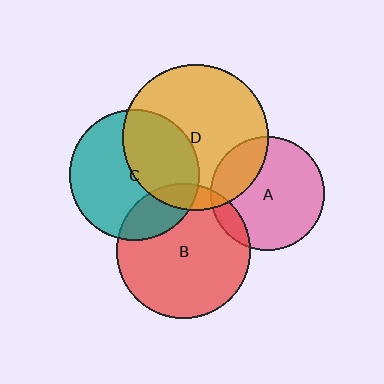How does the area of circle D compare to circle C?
Approximately 1.3 times.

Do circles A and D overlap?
Yes.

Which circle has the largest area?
Circle D (orange).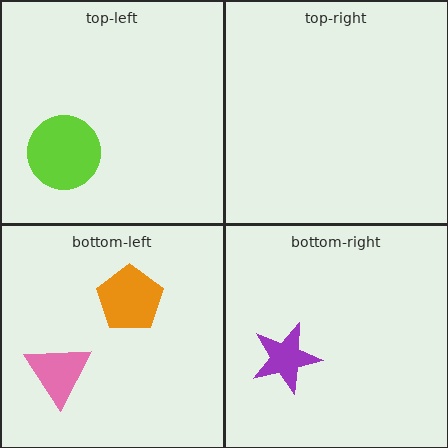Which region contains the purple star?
The bottom-right region.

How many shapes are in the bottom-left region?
2.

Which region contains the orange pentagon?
The bottom-left region.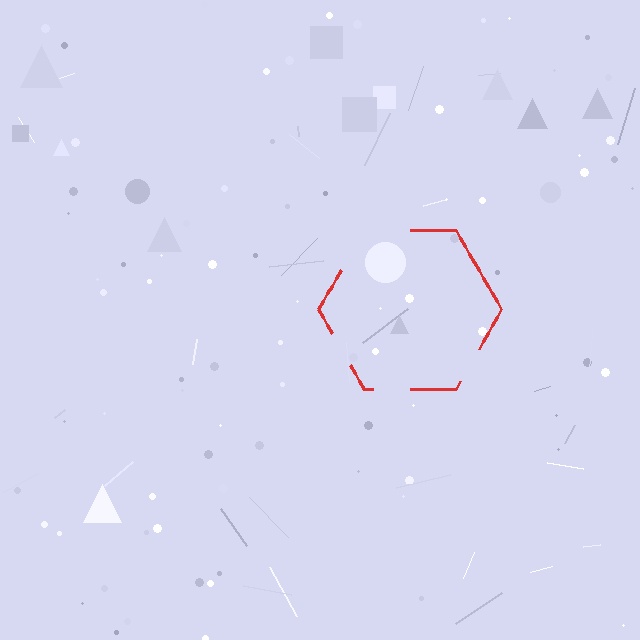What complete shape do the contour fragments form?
The contour fragments form a hexagon.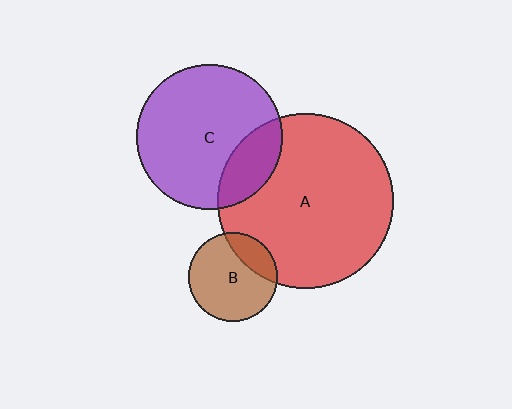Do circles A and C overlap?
Yes.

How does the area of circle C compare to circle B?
Approximately 2.7 times.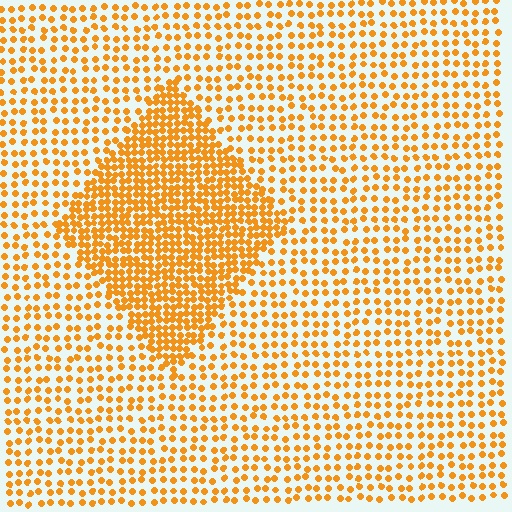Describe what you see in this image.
The image contains small orange elements arranged at two different densities. A diamond-shaped region is visible where the elements are more densely packed than the surrounding area.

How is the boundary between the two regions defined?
The boundary is defined by a change in element density (approximately 2.2x ratio). All elements are the same color, size, and shape.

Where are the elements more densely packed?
The elements are more densely packed inside the diamond boundary.